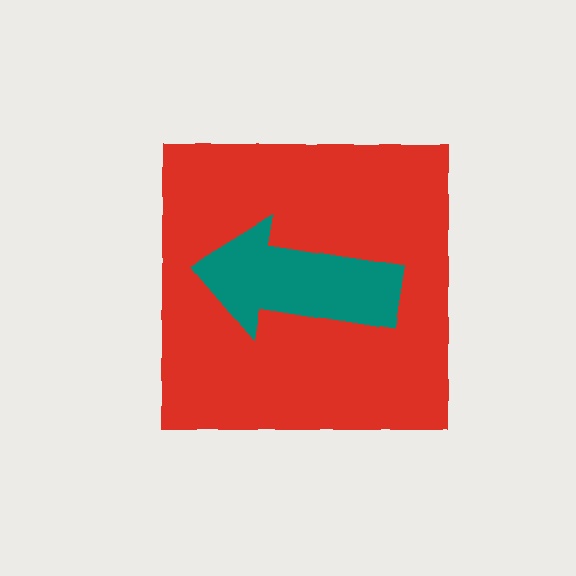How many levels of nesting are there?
2.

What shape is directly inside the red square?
The teal arrow.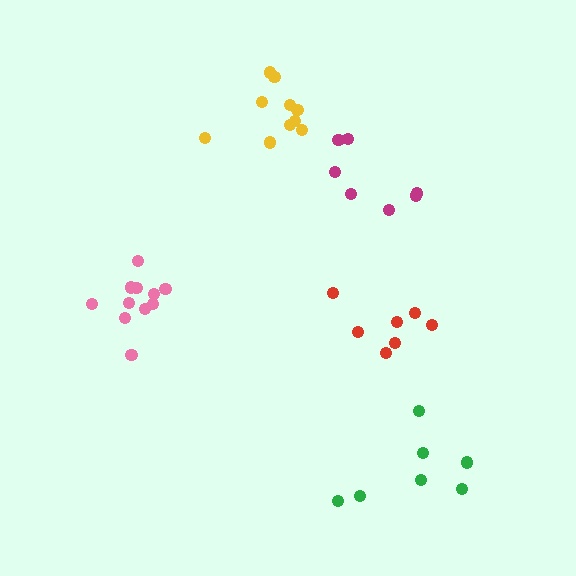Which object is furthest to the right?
The green cluster is rightmost.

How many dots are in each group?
Group 1: 10 dots, Group 2: 7 dots, Group 3: 7 dots, Group 4: 11 dots, Group 5: 7 dots (42 total).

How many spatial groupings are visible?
There are 5 spatial groupings.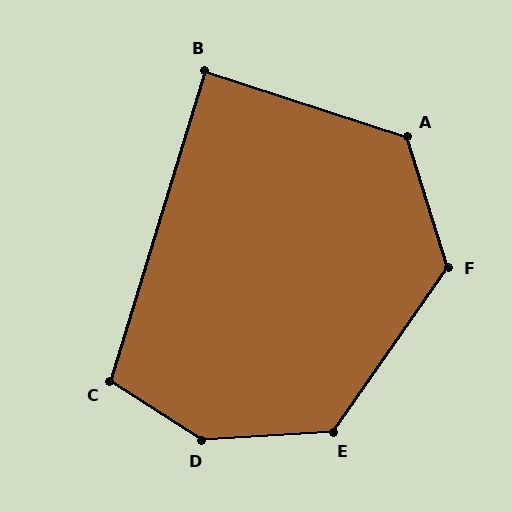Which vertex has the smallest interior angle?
B, at approximately 89 degrees.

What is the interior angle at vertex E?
Approximately 128 degrees (obtuse).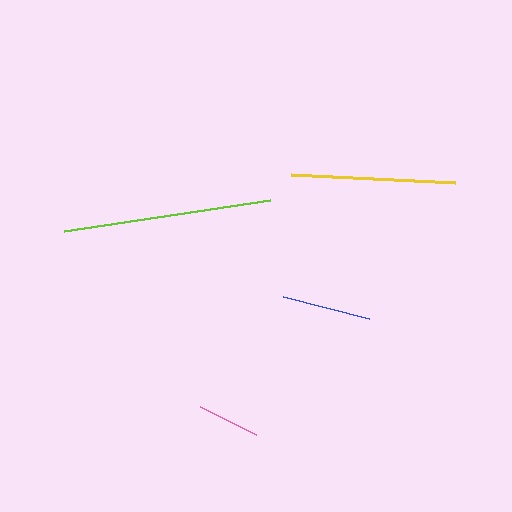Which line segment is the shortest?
The pink line is the shortest at approximately 62 pixels.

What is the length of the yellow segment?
The yellow segment is approximately 164 pixels long.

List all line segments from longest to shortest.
From longest to shortest: lime, yellow, blue, pink.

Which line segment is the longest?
The lime line is the longest at approximately 208 pixels.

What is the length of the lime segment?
The lime segment is approximately 208 pixels long.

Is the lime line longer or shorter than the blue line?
The lime line is longer than the blue line.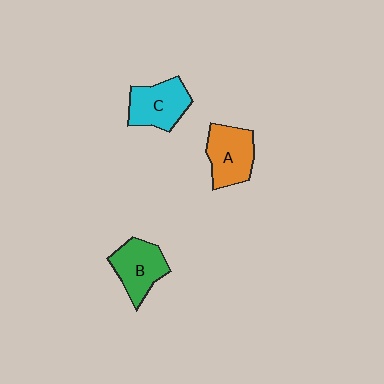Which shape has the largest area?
Shape A (orange).